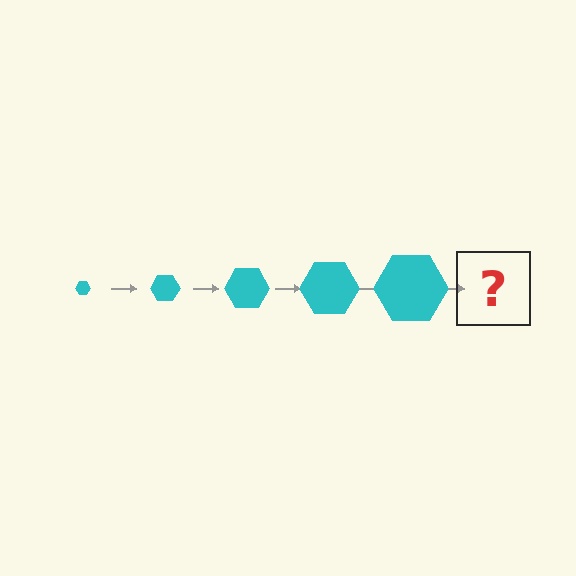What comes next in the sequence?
The next element should be a cyan hexagon, larger than the previous one.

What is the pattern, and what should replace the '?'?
The pattern is that the hexagon gets progressively larger each step. The '?' should be a cyan hexagon, larger than the previous one.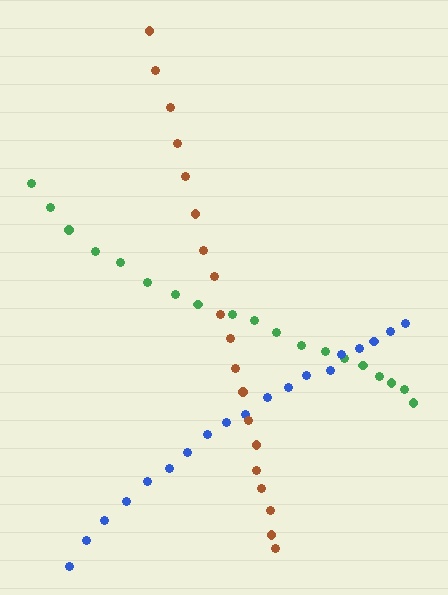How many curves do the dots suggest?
There are 3 distinct paths.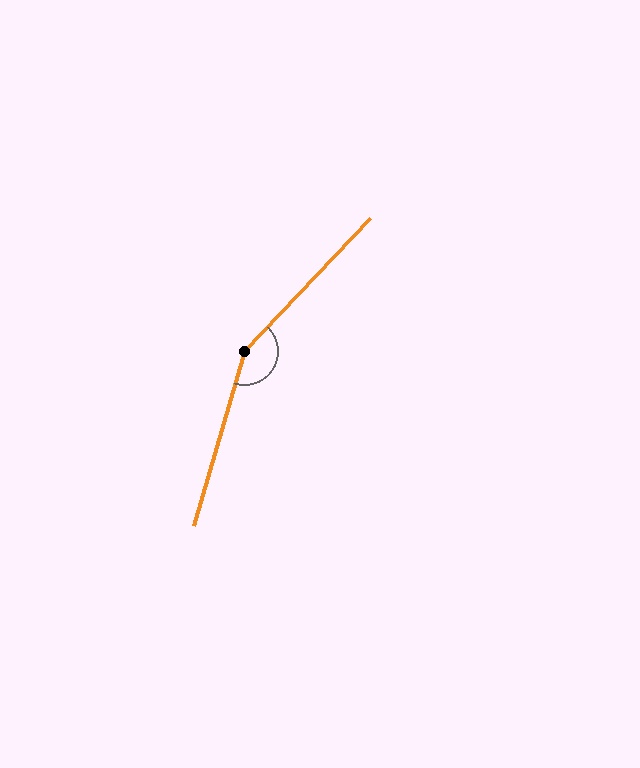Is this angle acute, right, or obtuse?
It is obtuse.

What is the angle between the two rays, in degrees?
Approximately 153 degrees.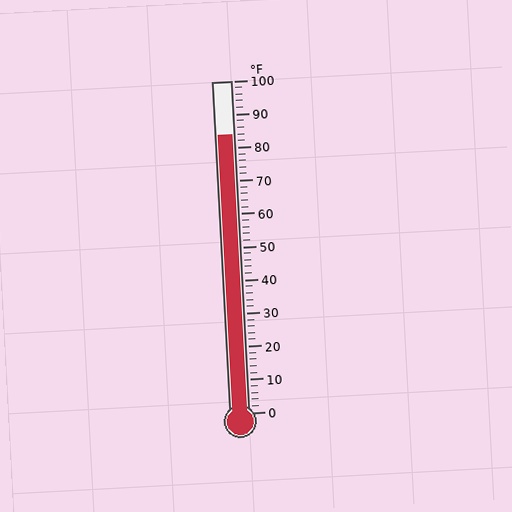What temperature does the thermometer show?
The thermometer shows approximately 84°F.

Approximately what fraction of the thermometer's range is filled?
The thermometer is filled to approximately 85% of its range.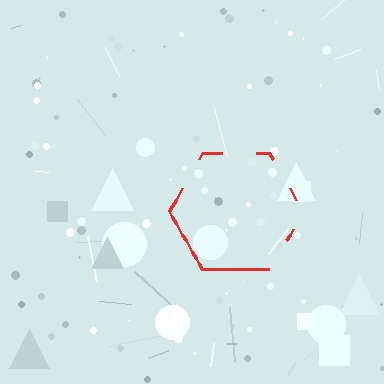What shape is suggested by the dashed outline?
The dashed outline suggests a hexagon.